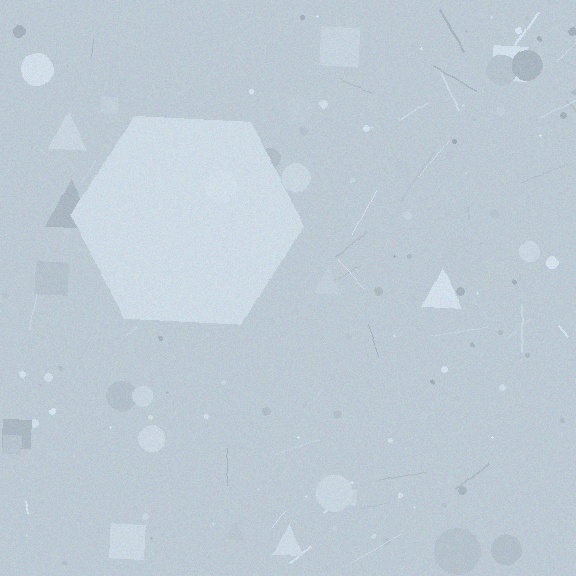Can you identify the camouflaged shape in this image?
The camouflaged shape is a hexagon.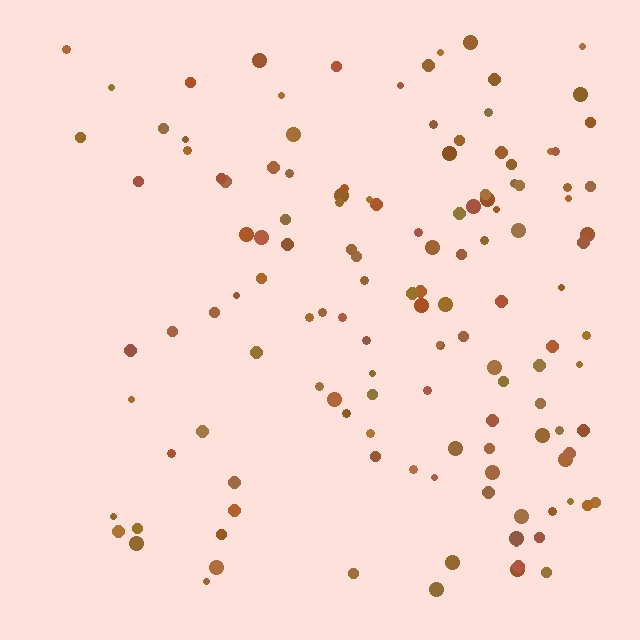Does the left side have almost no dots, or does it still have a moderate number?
Still a moderate number, just noticeably fewer than the right.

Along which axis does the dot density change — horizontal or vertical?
Horizontal.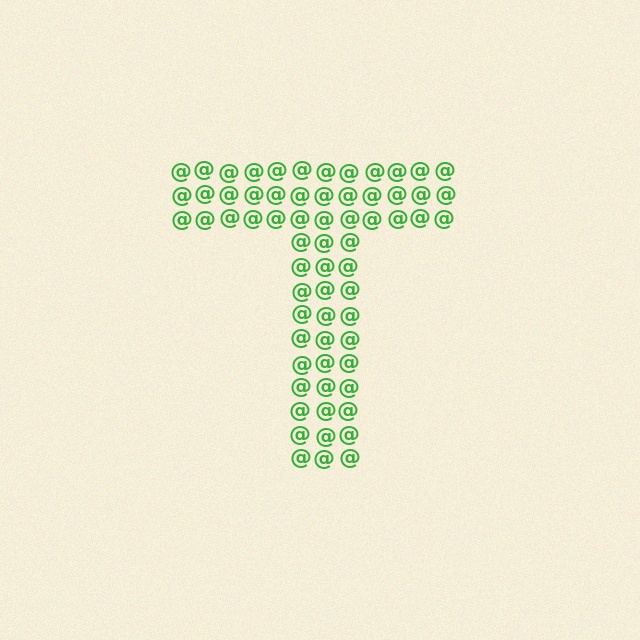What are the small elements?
The small elements are at signs.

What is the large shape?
The large shape is the letter T.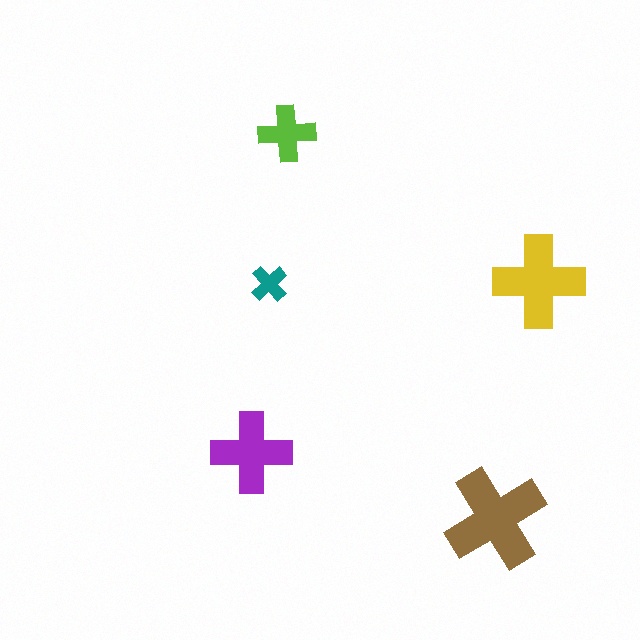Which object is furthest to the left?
The purple cross is leftmost.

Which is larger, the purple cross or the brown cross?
The brown one.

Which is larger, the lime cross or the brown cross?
The brown one.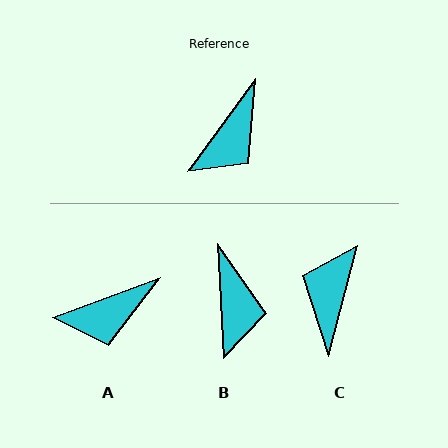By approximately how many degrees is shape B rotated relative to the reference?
Approximately 39 degrees counter-clockwise.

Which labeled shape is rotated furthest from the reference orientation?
C, about 158 degrees away.